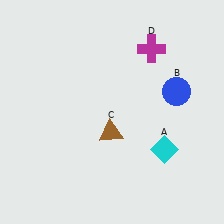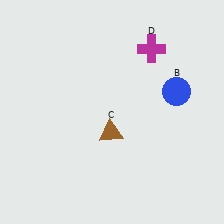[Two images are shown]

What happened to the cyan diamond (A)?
The cyan diamond (A) was removed in Image 2. It was in the bottom-right area of Image 1.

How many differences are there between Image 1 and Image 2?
There is 1 difference between the two images.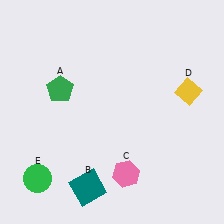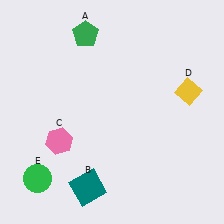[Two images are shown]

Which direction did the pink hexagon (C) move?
The pink hexagon (C) moved left.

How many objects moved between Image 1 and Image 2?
2 objects moved between the two images.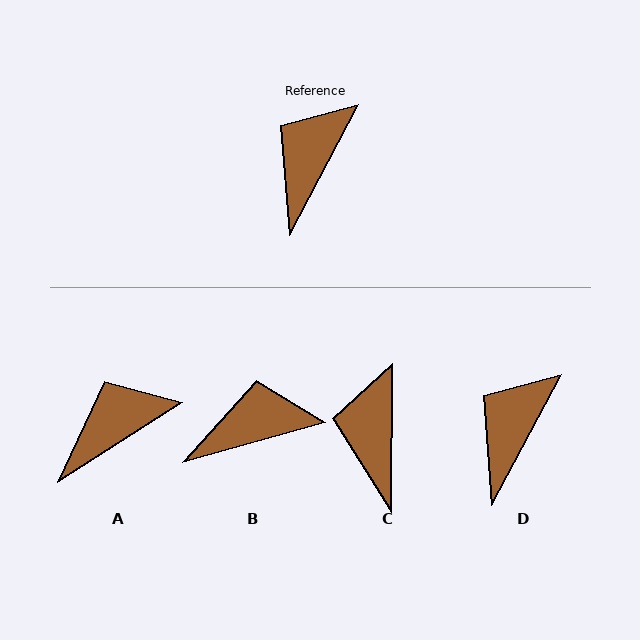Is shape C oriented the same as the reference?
No, it is off by about 28 degrees.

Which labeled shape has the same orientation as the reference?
D.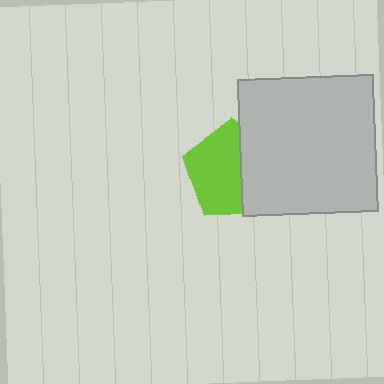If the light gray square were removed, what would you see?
You would see the complete lime pentagon.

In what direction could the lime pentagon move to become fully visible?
The lime pentagon could move left. That would shift it out from behind the light gray square entirely.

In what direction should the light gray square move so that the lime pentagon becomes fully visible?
The light gray square should move right. That is the shortest direction to clear the overlap and leave the lime pentagon fully visible.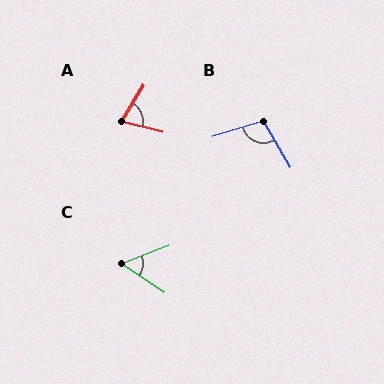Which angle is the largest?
B, at approximately 103 degrees.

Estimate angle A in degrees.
Approximately 73 degrees.